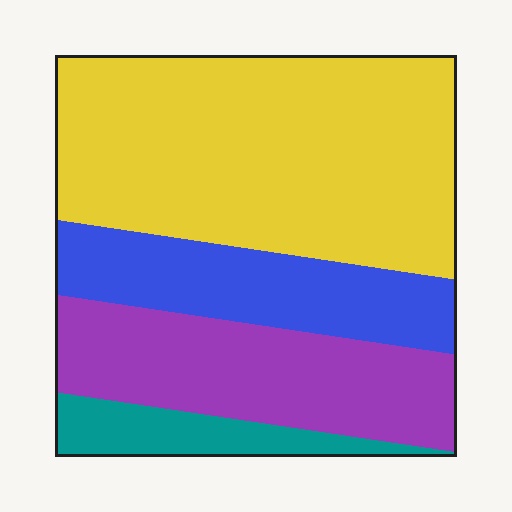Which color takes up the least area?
Teal, at roughly 10%.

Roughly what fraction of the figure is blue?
Blue covers roughly 20% of the figure.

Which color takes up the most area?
Yellow, at roughly 50%.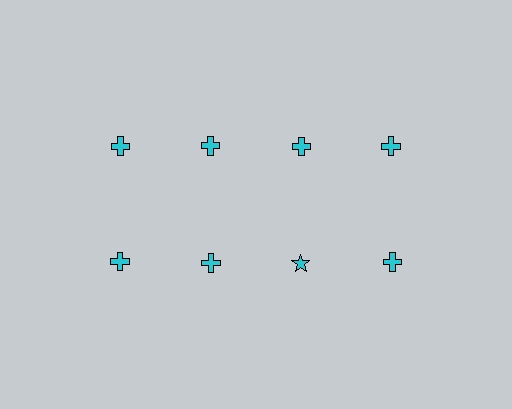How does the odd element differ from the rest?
It has a different shape: star instead of cross.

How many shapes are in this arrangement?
There are 8 shapes arranged in a grid pattern.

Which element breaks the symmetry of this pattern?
The cyan star in the second row, center column breaks the symmetry. All other shapes are cyan crosses.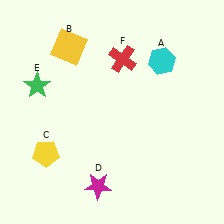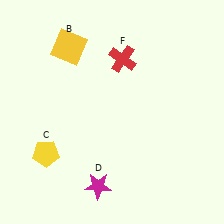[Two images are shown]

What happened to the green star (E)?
The green star (E) was removed in Image 2. It was in the top-left area of Image 1.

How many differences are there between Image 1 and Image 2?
There are 2 differences between the two images.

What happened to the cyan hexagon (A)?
The cyan hexagon (A) was removed in Image 2. It was in the top-right area of Image 1.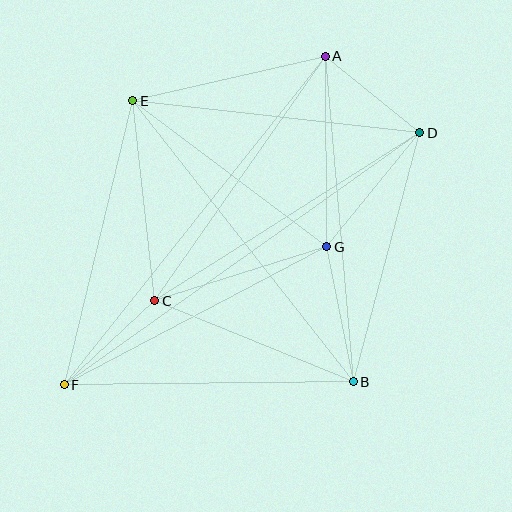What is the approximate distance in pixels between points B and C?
The distance between B and C is approximately 215 pixels.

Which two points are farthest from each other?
Points D and F are farthest from each other.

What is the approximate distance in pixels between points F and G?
The distance between F and G is approximately 297 pixels.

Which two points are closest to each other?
Points A and D are closest to each other.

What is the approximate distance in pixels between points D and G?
The distance between D and G is approximately 147 pixels.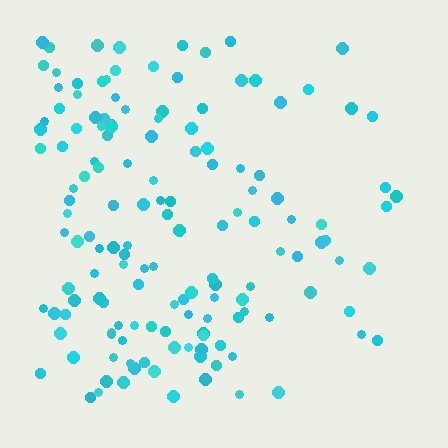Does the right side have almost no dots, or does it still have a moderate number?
Still a moderate number, just noticeably fewer than the left.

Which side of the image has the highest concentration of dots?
The left.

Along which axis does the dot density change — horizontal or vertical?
Horizontal.